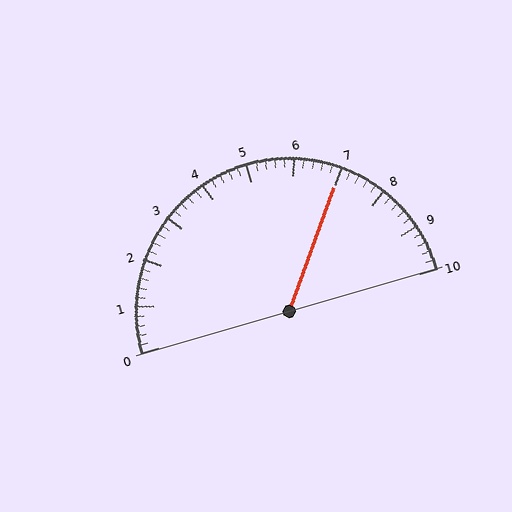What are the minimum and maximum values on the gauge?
The gauge ranges from 0 to 10.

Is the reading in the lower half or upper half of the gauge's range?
The reading is in the upper half of the range (0 to 10).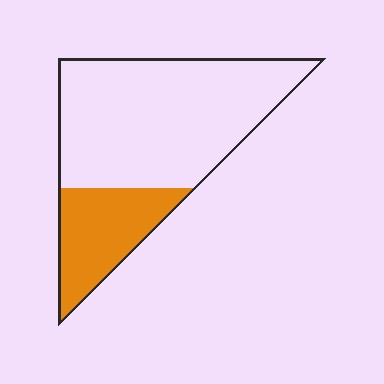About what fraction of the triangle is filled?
About one quarter (1/4).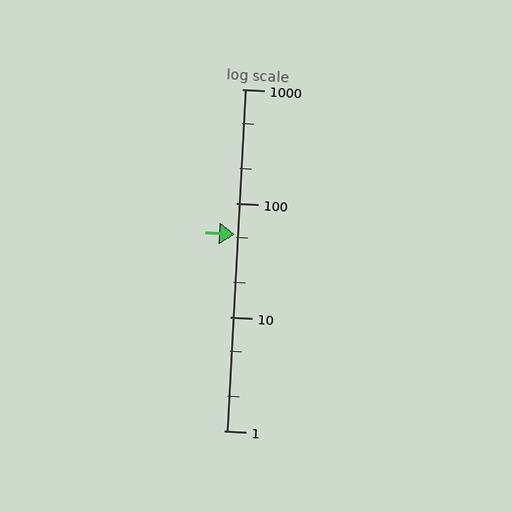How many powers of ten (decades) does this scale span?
The scale spans 3 decades, from 1 to 1000.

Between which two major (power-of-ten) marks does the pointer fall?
The pointer is between 10 and 100.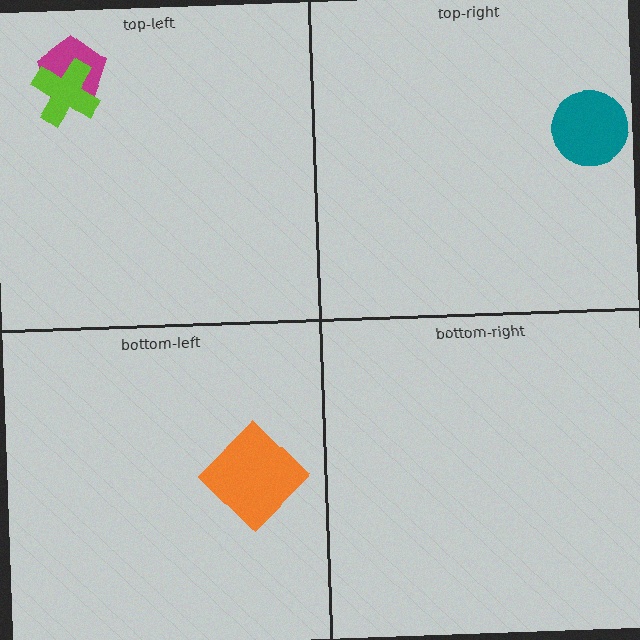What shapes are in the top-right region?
The teal circle.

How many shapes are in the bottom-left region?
1.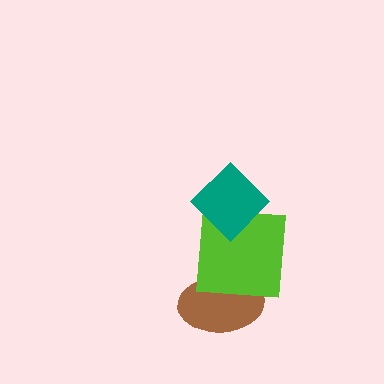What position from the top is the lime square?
The lime square is 2nd from the top.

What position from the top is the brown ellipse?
The brown ellipse is 3rd from the top.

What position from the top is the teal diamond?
The teal diamond is 1st from the top.